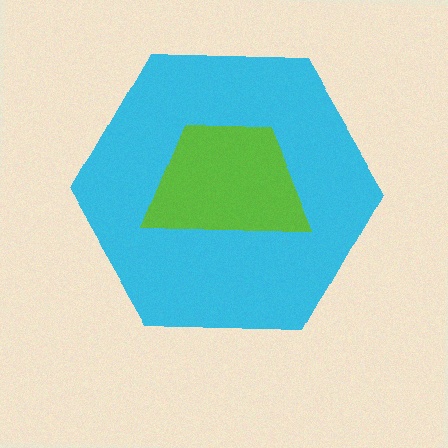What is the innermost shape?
The lime trapezoid.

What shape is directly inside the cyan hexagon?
The lime trapezoid.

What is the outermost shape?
The cyan hexagon.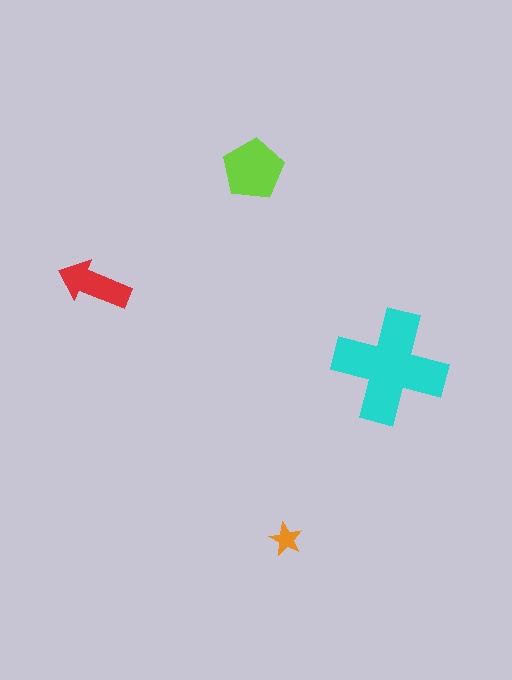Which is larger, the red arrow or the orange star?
The red arrow.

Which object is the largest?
The cyan cross.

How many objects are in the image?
There are 4 objects in the image.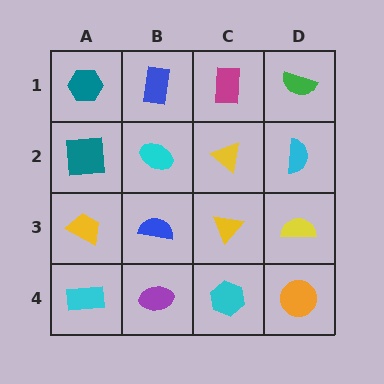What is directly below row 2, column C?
A yellow triangle.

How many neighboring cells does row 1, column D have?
2.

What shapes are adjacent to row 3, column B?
A cyan ellipse (row 2, column B), a purple ellipse (row 4, column B), a yellow trapezoid (row 3, column A), a yellow triangle (row 3, column C).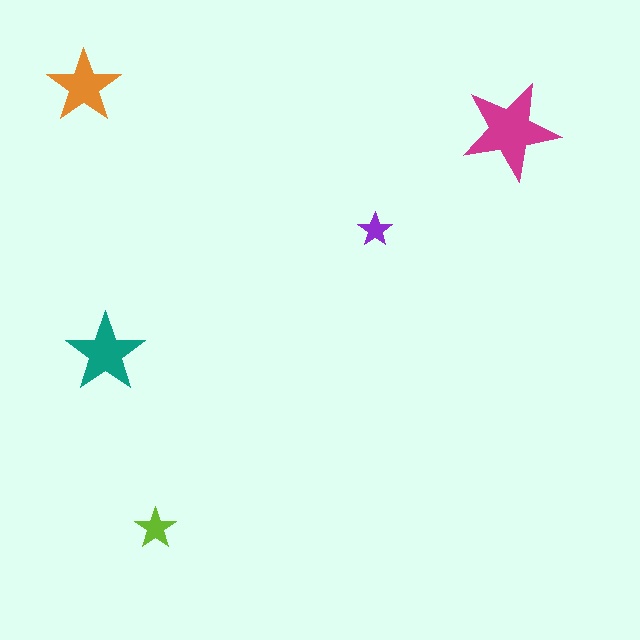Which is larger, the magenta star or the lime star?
The magenta one.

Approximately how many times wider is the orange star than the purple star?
About 2 times wider.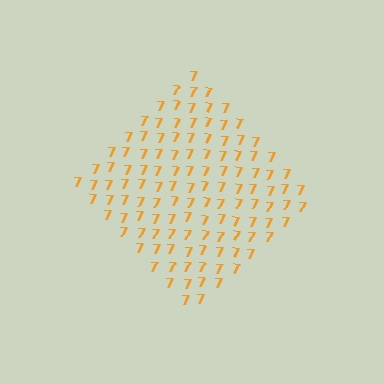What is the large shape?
The large shape is a diamond.